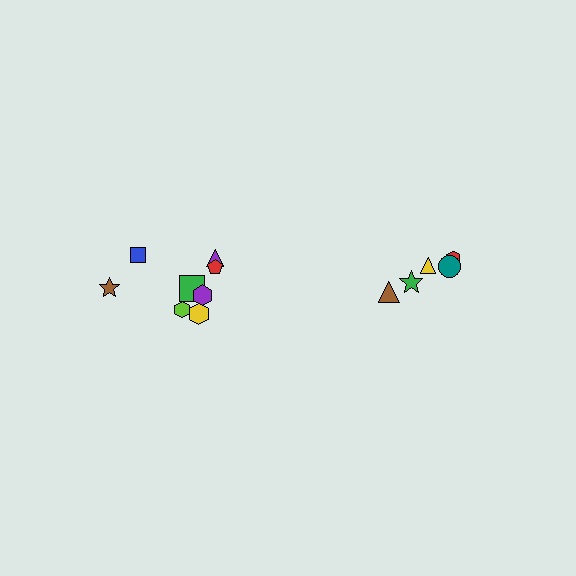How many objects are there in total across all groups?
There are 13 objects.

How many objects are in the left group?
There are 8 objects.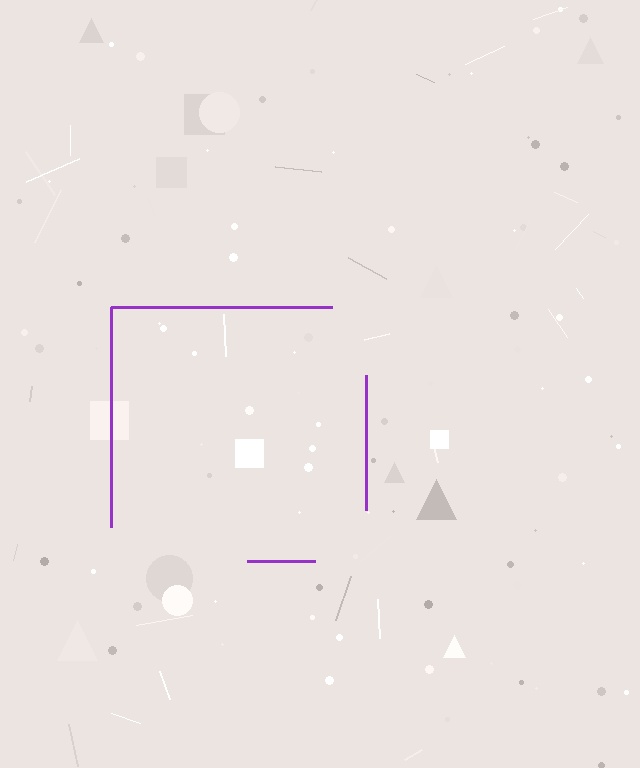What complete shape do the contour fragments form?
The contour fragments form a square.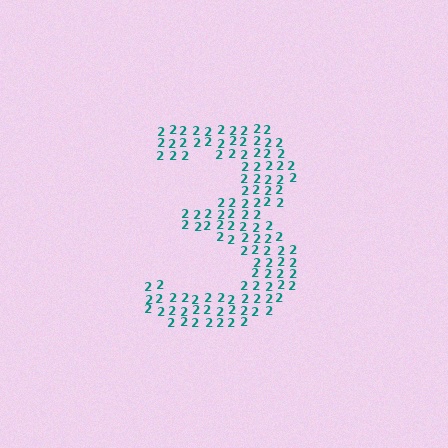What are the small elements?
The small elements are digit 2's.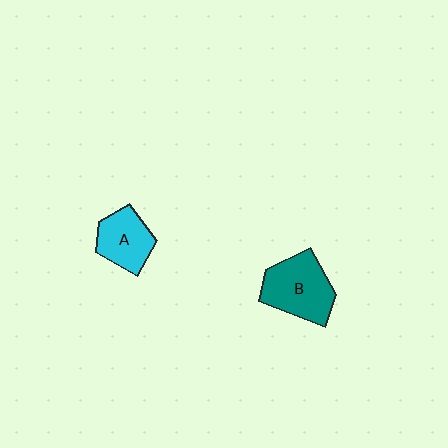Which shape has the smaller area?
Shape A (cyan).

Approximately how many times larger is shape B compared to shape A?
Approximately 1.4 times.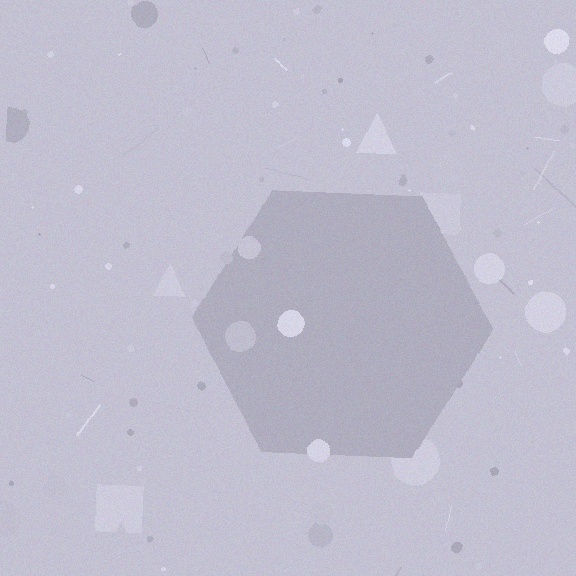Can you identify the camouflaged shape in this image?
The camouflaged shape is a hexagon.